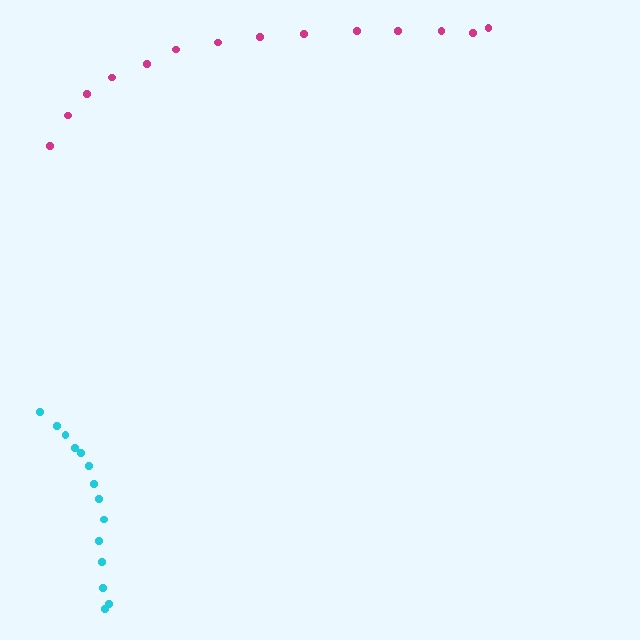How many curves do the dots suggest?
There are 2 distinct paths.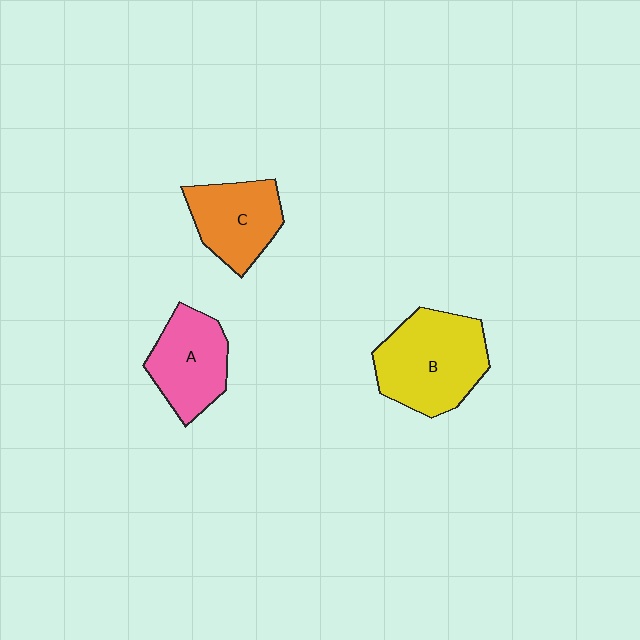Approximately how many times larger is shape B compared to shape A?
Approximately 1.4 times.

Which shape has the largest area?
Shape B (yellow).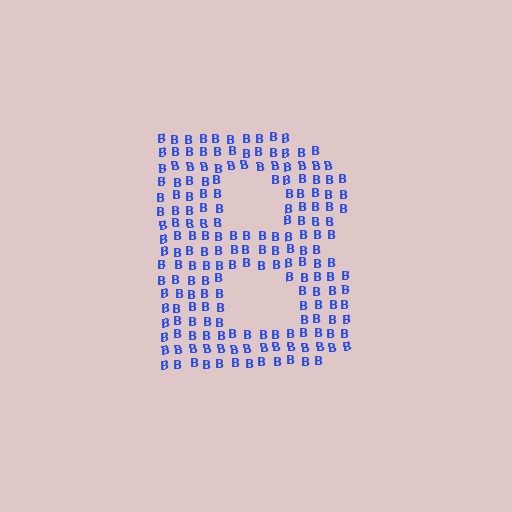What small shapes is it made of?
It is made of small letter B's.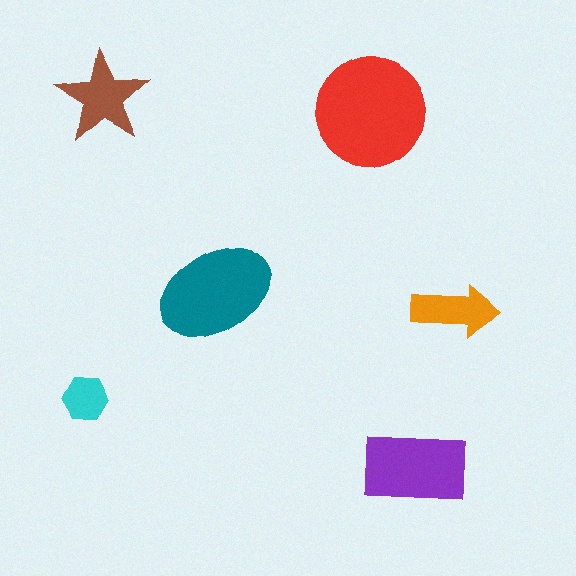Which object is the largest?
The red circle.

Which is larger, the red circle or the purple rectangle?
The red circle.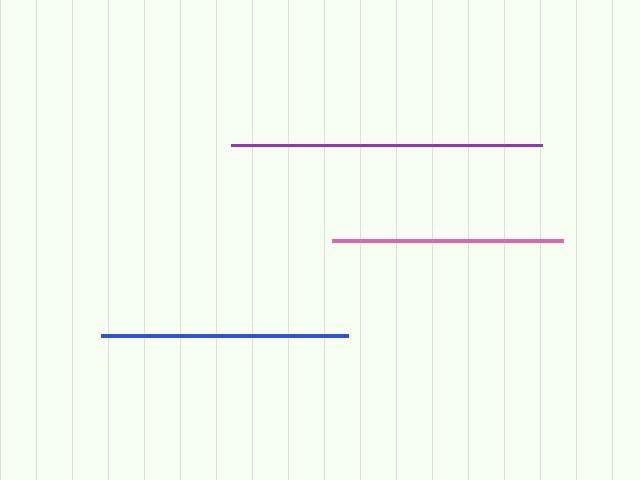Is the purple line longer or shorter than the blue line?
The purple line is longer than the blue line.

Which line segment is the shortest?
The pink line is the shortest at approximately 231 pixels.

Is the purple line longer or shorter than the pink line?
The purple line is longer than the pink line.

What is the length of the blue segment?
The blue segment is approximately 247 pixels long.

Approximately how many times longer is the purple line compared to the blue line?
The purple line is approximately 1.3 times the length of the blue line.